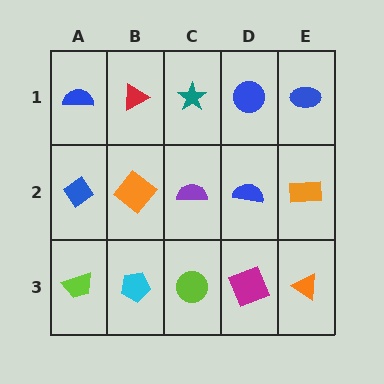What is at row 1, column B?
A red triangle.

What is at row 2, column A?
A blue diamond.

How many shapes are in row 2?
5 shapes.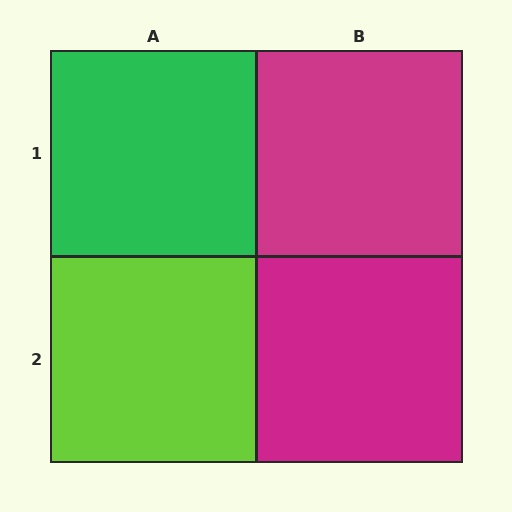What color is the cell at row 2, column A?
Lime.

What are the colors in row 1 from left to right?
Green, magenta.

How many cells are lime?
1 cell is lime.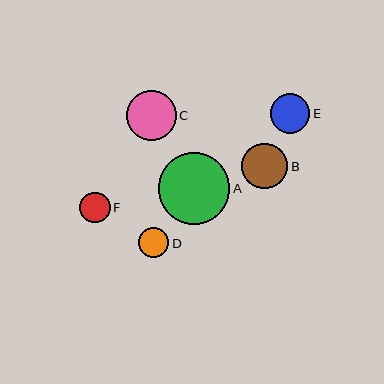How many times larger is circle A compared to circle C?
Circle A is approximately 1.4 times the size of circle C.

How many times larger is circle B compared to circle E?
Circle B is approximately 1.1 times the size of circle E.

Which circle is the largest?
Circle A is the largest with a size of approximately 72 pixels.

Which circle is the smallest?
Circle D is the smallest with a size of approximately 30 pixels.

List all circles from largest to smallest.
From largest to smallest: A, C, B, E, F, D.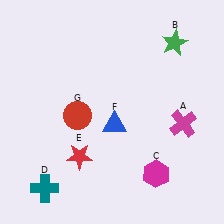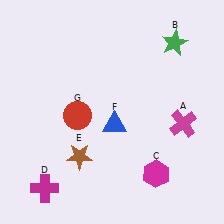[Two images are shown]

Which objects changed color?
D changed from teal to magenta. E changed from red to brown.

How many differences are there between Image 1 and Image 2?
There are 2 differences between the two images.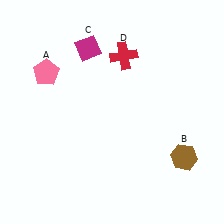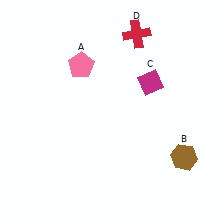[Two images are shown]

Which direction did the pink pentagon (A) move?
The pink pentagon (A) moved right.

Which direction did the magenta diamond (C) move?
The magenta diamond (C) moved right.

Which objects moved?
The objects that moved are: the pink pentagon (A), the magenta diamond (C), the red cross (D).